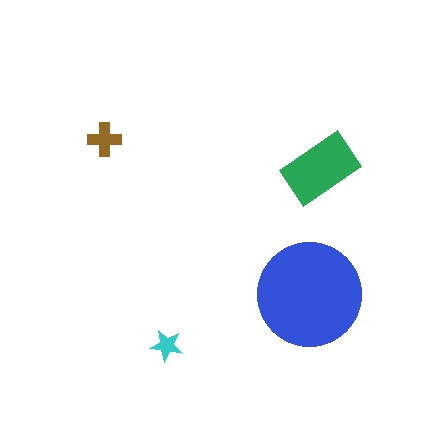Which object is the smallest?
The cyan star.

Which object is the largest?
The blue circle.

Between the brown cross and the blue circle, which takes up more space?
The blue circle.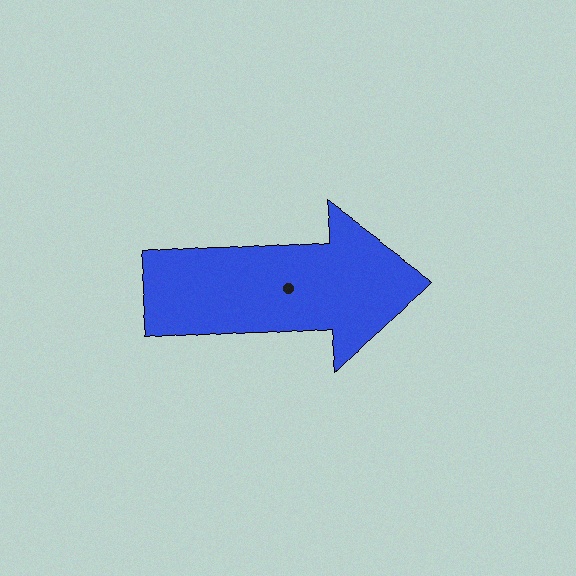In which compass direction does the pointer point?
East.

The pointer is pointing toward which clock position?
Roughly 3 o'clock.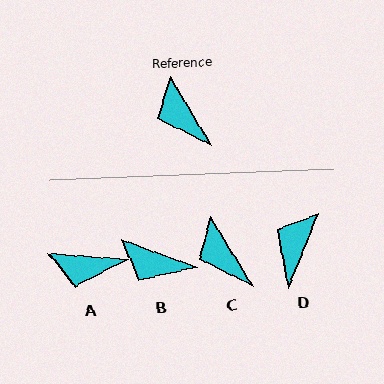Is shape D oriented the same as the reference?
No, it is off by about 53 degrees.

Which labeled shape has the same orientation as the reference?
C.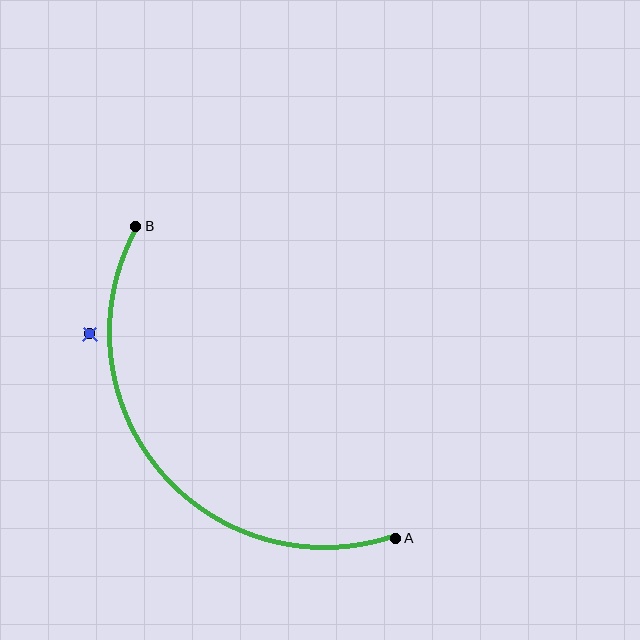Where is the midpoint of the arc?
The arc midpoint is the point on the curve farthest from the straight line joining A and B. It sits below and to the left of that line.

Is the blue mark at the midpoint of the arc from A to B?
No — the blue mark does not lie on the arc at all. It sits slightly outside the curve.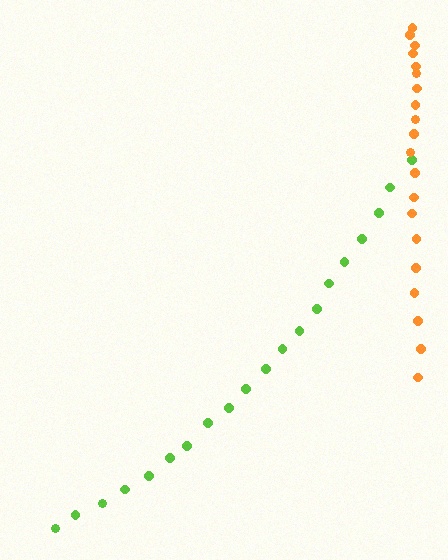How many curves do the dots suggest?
There are 2 distinct paths.